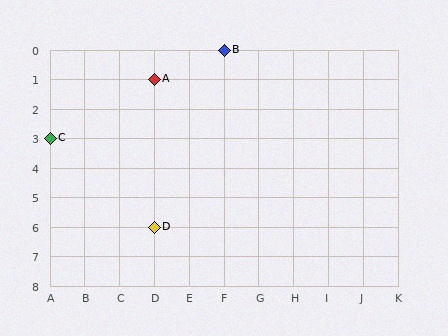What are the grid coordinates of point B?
Point B is at grid coordinates (F, 0).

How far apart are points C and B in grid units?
Points C and B are 5 columns and 3 rows apart (about 5.8 grid units diagonally).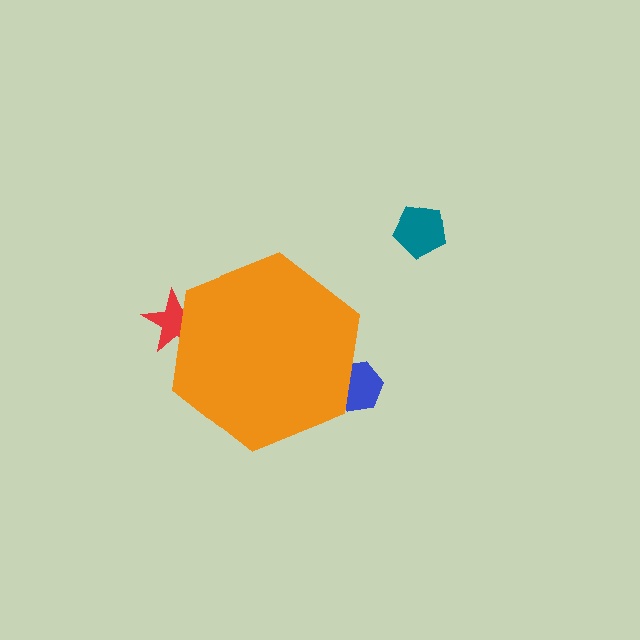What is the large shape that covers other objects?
An orange hexagon.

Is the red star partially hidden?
Yes, the red star is partially hidden behind the orange hexagon.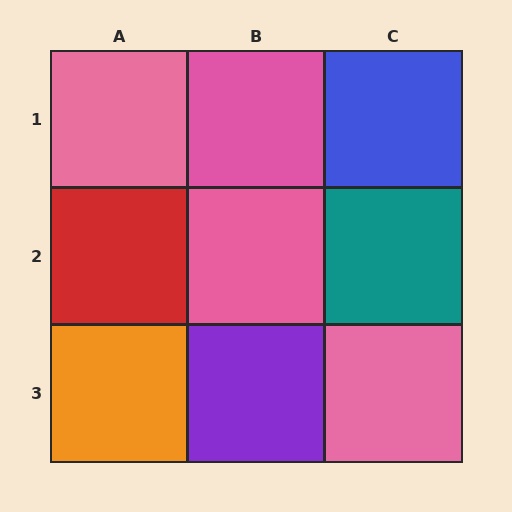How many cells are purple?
1 cell is purple.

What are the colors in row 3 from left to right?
Orange, purple, pink.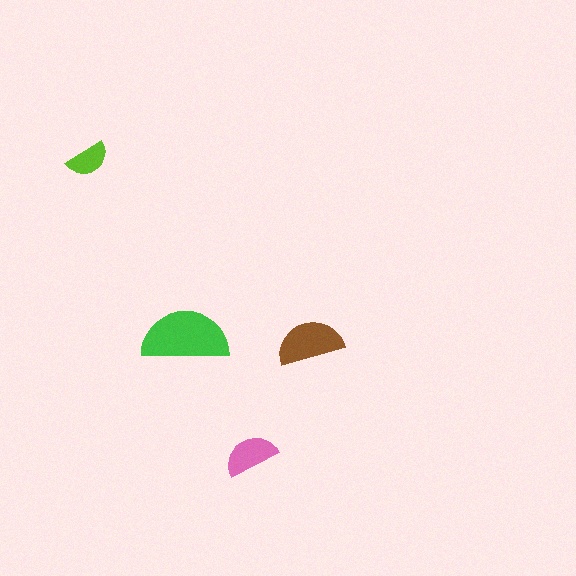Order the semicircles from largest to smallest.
the green one, the brown one, the pink one, the lime one.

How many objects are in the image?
There are 4 objects in the image.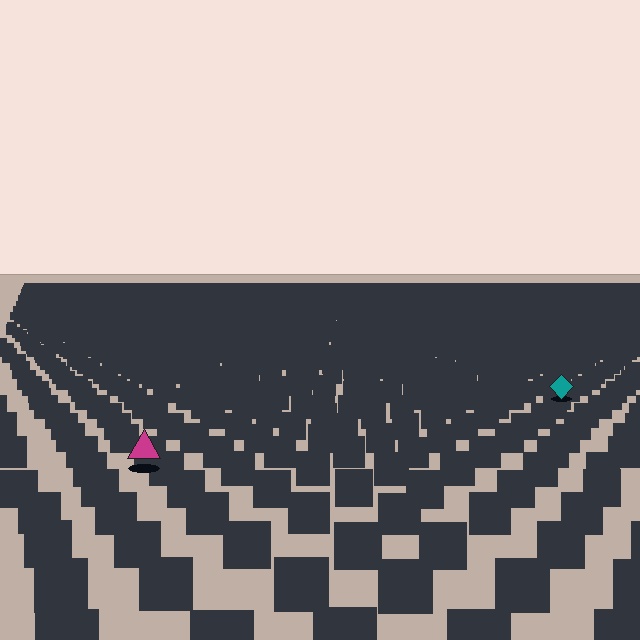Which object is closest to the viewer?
The magenta triangle is closest. The texture marks near it are larger and more spread out.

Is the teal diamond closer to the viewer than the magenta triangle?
No. The magenta triangle is closer — you can tell from the texture gradient: the ground texture is coarser near it.